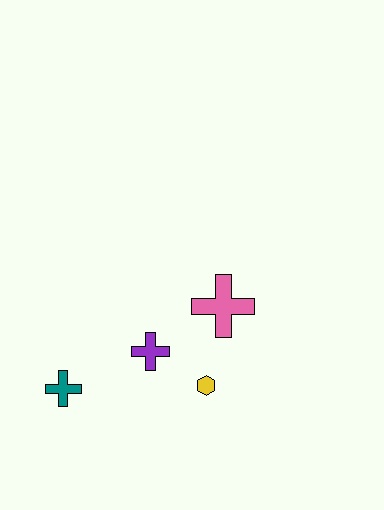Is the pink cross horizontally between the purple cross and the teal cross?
No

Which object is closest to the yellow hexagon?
The purple cross is closest to the yellow hexagon.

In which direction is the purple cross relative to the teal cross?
The purple cross is to the right of the teal cross.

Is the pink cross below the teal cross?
No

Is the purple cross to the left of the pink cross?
Yes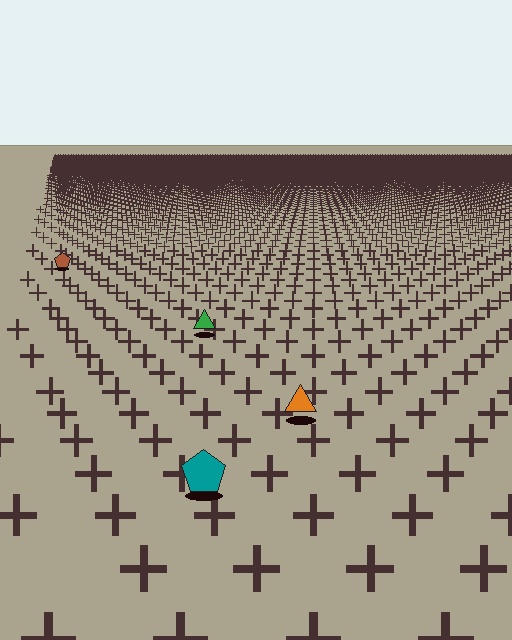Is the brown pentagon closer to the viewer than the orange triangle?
No. The orange triangle is closer — you can tell from the texture gradient: the ground texture is coarser near it.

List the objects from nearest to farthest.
From nearest to farthest: the teal pentagon, the orange triangle, the green triangle, the brown pentagon.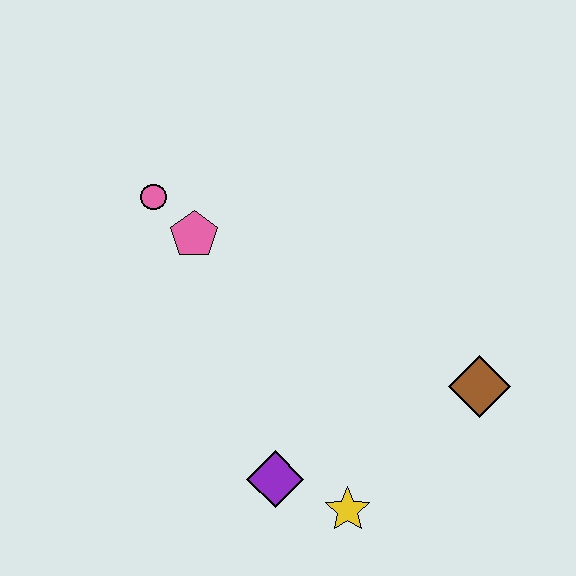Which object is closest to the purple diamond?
The yellow star is closest to the purple diamond.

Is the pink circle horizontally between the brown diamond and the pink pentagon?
No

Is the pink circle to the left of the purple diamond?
Yes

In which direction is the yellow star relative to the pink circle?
The yellow star is below the pink circle.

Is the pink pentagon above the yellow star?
Yes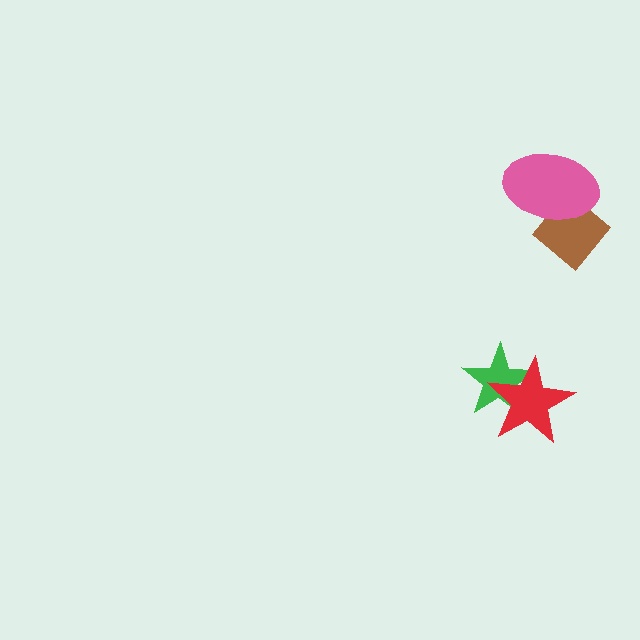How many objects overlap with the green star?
1 object overlaps with the green star.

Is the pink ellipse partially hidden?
No, no other shape covers it.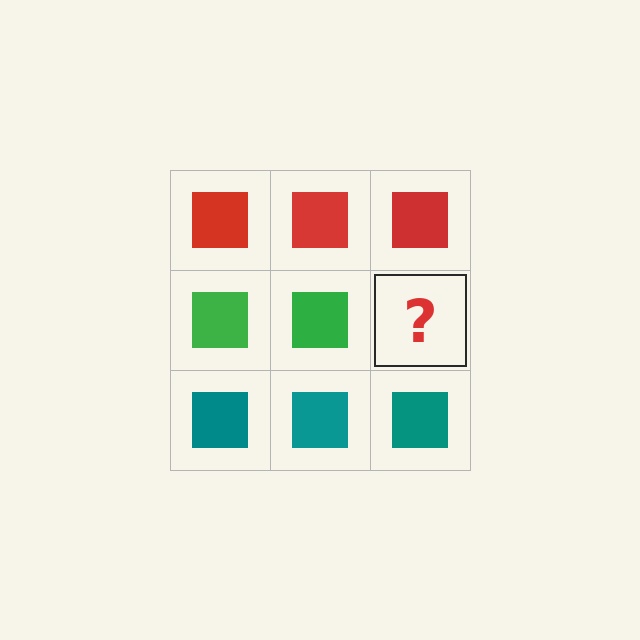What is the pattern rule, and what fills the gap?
The rule is that each row has a consistent color. The gap should be filled with a green square.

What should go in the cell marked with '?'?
The missing cell should contain a green square.